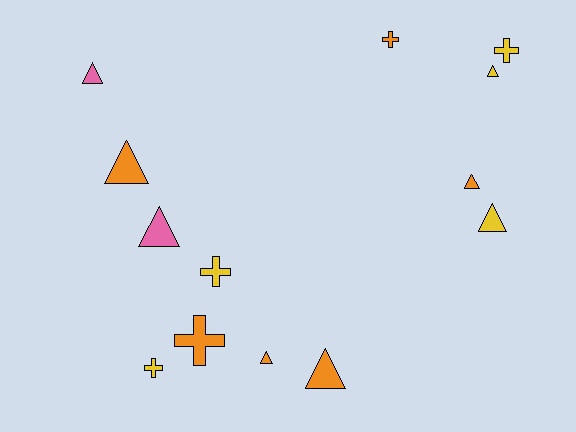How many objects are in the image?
There are 13 objects.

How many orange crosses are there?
There are 2 orange crosses.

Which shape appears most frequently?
Triangle, with 8 objects.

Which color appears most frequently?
Orange, with 6 objects.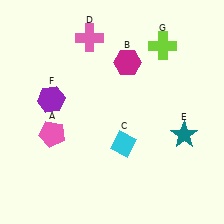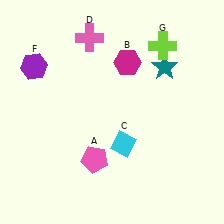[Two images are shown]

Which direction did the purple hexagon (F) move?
The purple hexagon (F) moved up.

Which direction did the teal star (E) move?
The teal star (E) moved up.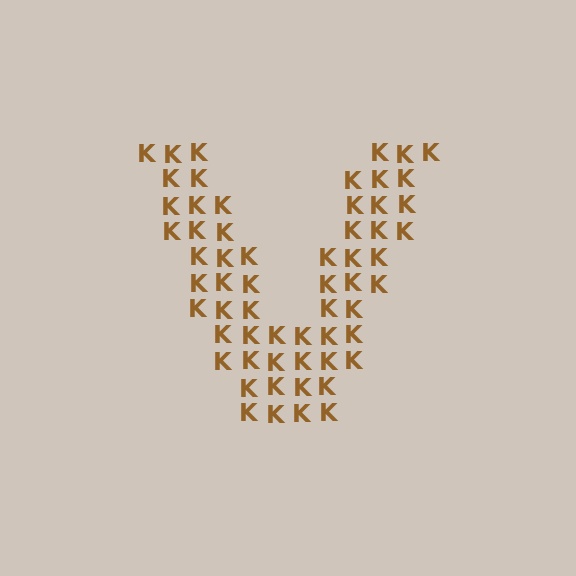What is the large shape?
The large shape is the letter V.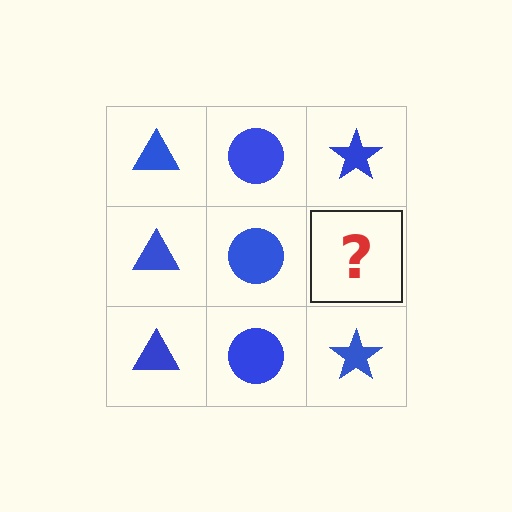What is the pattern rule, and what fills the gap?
The rule is that each column has a consistent shape. The gap should be filled with a blue star.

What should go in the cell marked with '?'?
The missing cell should contain a blue star.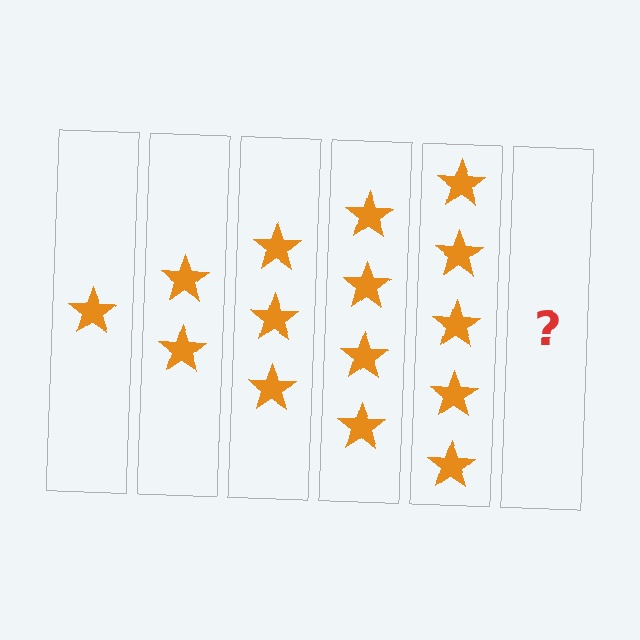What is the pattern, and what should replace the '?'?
The pattern is that each step adds one more star. The '?' should be 6 stars.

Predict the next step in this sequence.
The next step is 6 stars.